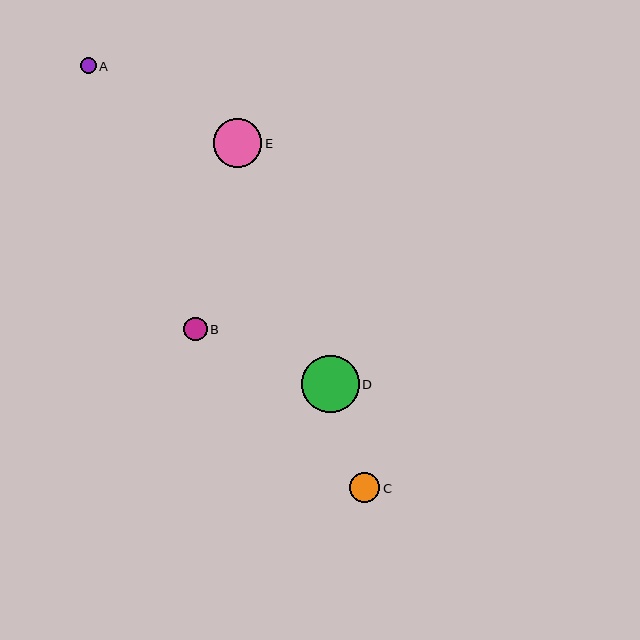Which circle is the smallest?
Circle A is the smallest with a size of approximately 15 pixels.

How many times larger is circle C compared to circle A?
Circle C is approximately 1.9 times the size of circle A.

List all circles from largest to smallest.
From largest to smallest: D, E, C, B, A.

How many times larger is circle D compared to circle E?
Circle D is approximately 1.2 times the size of circle E.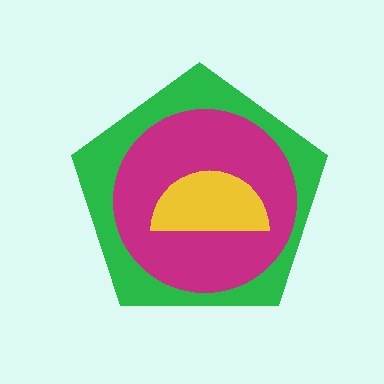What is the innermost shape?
The yellow semicircle.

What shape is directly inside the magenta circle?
The yellow semicircle.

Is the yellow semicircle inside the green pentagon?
Yes.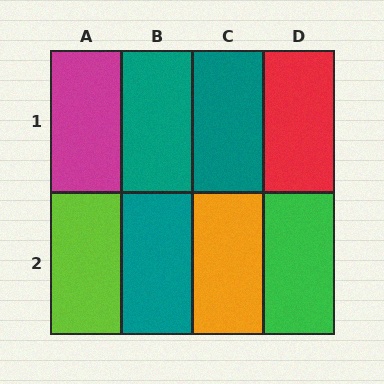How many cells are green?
1 cell is green.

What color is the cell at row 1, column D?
Red.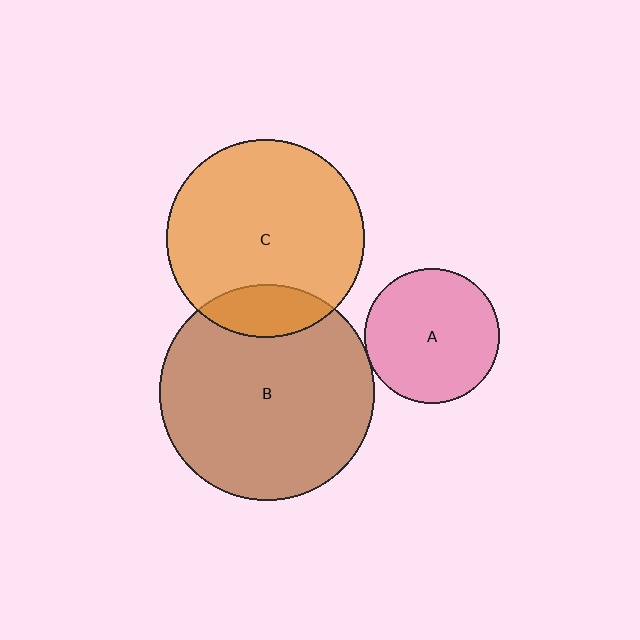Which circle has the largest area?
Circle B (brown).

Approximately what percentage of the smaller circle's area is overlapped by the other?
Approximately 15%.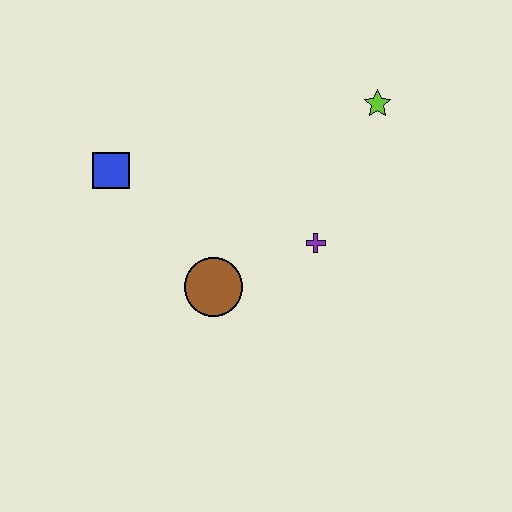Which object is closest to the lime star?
The purple cross is closest to the lime star.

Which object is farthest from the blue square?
The lime star is farthest from the blue square.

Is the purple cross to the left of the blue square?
No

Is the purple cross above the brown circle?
Yes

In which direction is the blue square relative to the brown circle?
The blue square is above the brown circle.